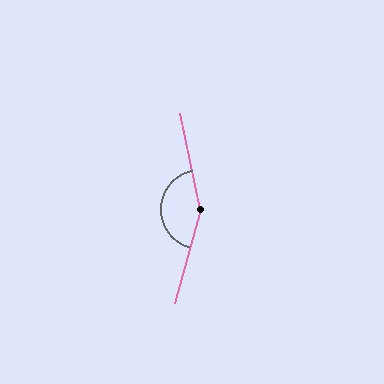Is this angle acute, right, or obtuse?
It is obtuse.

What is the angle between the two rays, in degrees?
Approximately 153 degrees.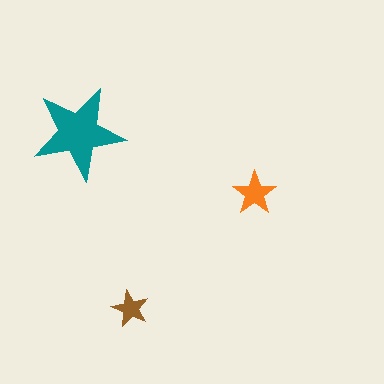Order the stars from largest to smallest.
the teal one, the orange one, the brown one.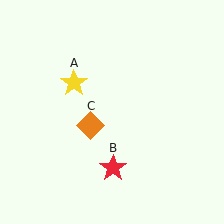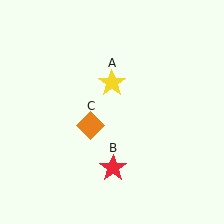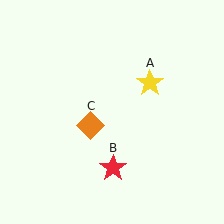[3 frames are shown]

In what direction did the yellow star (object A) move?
The yellow star (object A) moved right.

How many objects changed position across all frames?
1 object changed position: yellow star (object A).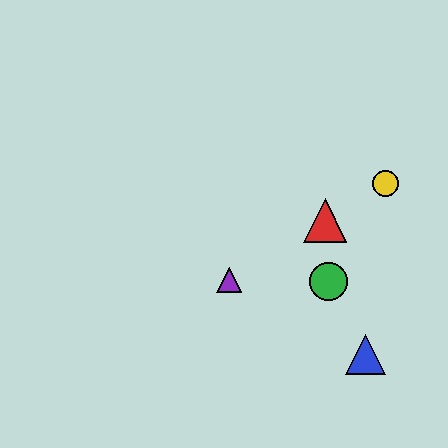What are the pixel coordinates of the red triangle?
The red triangle is at (325, 221).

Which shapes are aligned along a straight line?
The red triangle, the yellow circle, the purple triangle are aligned along a straight line.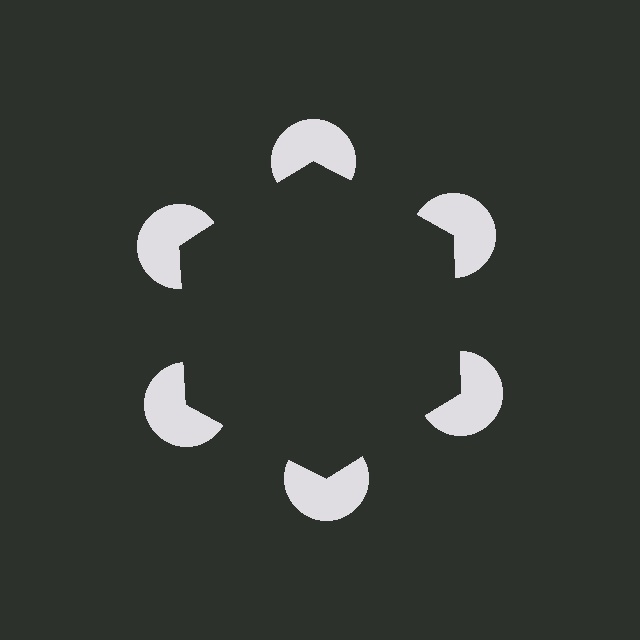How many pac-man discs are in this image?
There are 6 — one at each vertex of the illusory hexagon.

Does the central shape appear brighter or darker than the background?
It typically appears slightly darker than the background, even though no actual brightness change is drawn.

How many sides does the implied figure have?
6 sides.